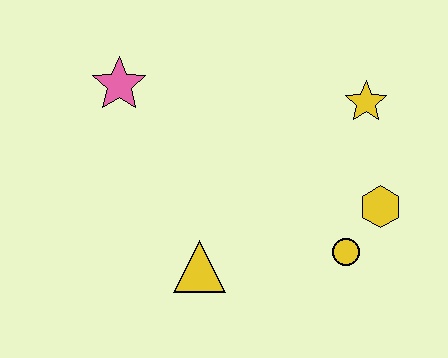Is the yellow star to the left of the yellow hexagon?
Yes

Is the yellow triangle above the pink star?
No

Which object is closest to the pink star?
The yellow triangle is closest to the pink star.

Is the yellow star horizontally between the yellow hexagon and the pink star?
Yes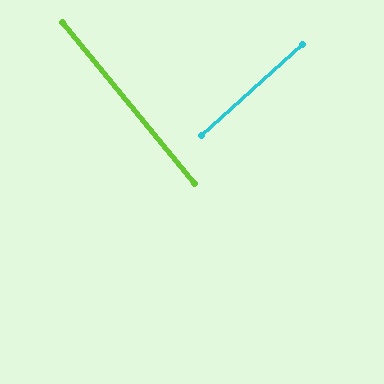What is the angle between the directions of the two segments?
Approximately 88 degrees.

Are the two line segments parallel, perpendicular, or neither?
Perpendicular — they meet at approximately 88°.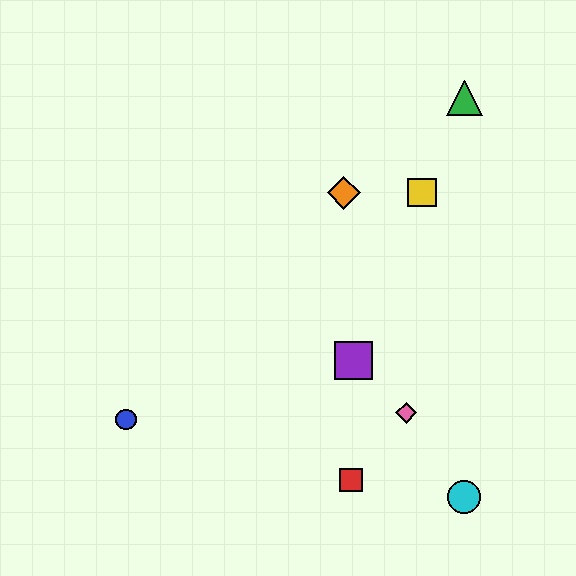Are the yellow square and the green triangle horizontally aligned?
No, the yellow square is at y≈193 and the green triangle is at y≈98.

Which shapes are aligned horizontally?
The yellow square, the orange diamond are aligned horizontally.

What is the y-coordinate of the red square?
The red square is at y≈480.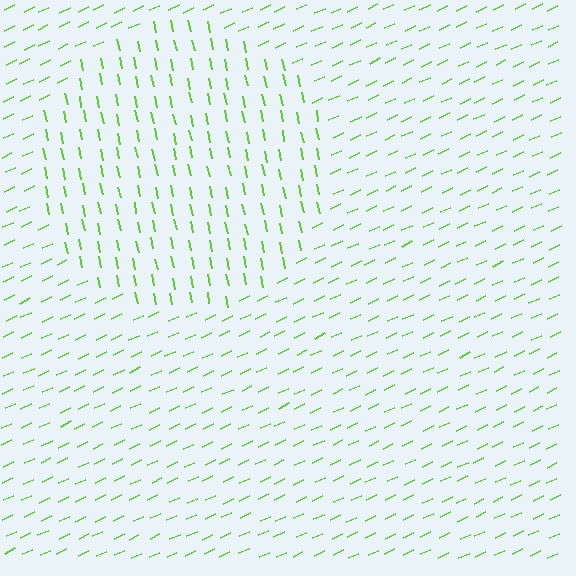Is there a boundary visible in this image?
Yes, there is a texture boundary formed by a change in line orientation.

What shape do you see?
I see a circle.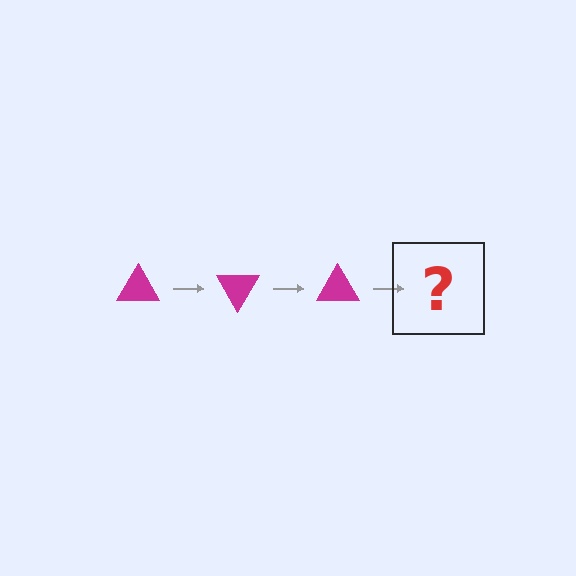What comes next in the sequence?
The next element should be a magenta triangle rotated 180 degrees.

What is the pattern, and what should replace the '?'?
The pattern is that the triangle rotates 60 degrees each step. The '?' should be a magenta triangle rotated 180 degrees.